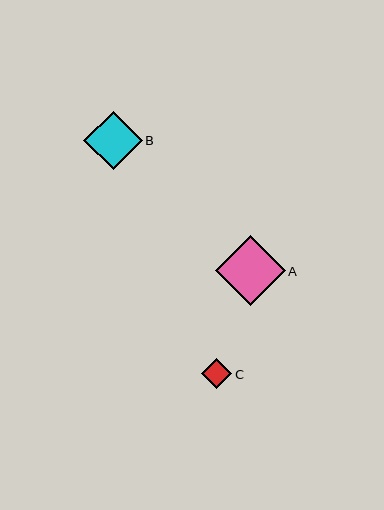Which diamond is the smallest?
Diamond C is the smallest with a size of approximately 30 pixels.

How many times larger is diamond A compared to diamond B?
Diamond A is approximately 1.2 times the size of diamond B.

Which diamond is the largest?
Diamond A is the largest with a size of approximately 70 pixels.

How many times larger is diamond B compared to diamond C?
Diamond B is approximately 2.0 times the size of diamond C.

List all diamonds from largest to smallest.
From largest to smallest: A, B, C.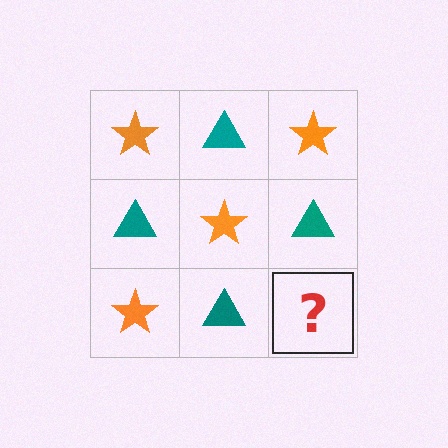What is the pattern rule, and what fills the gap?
The rule is that it alternates orange star and teal triangle in a checkerboard pattern. The gap should be filled with an orange star.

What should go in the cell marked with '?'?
The missing cell should contain an orange star.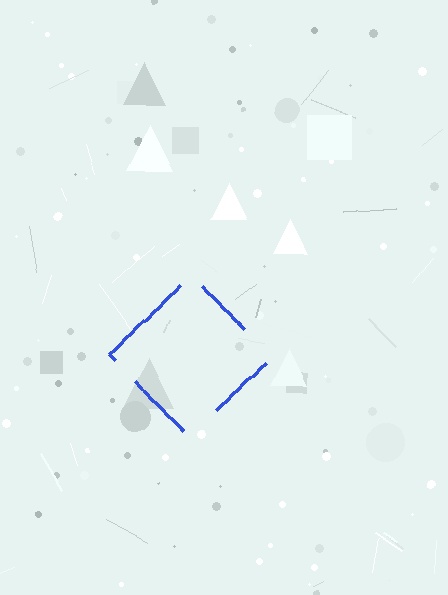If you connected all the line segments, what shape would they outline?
They would outline a diamond.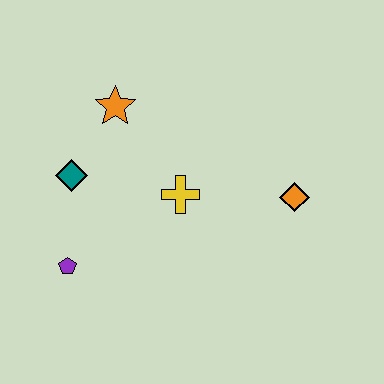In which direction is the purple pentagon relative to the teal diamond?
The purple pentagon is below the teal diamond.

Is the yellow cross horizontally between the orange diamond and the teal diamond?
Yes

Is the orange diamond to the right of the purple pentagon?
Yes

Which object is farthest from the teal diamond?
The orange diamond is farthest from the teal diamond.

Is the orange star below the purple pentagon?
No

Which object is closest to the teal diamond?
The orange star is closest to the teal diamond.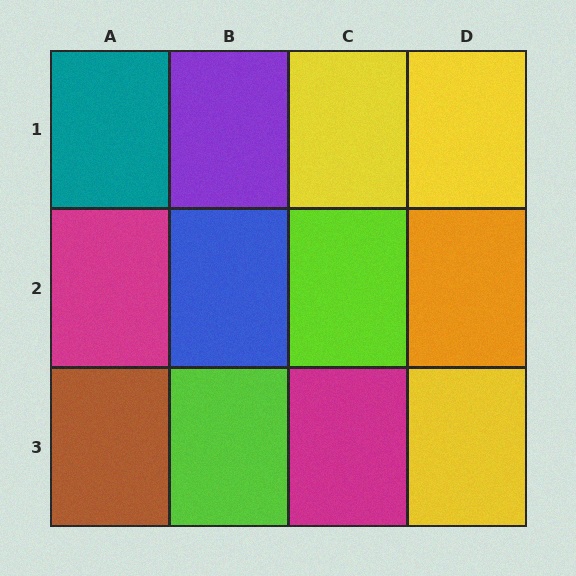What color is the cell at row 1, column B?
Purple.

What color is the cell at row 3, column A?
Brown.